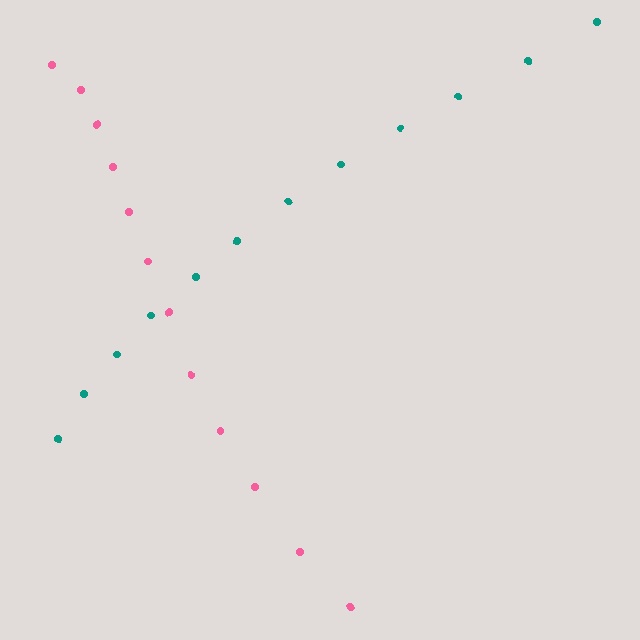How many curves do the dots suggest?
There are 2 distinct paths.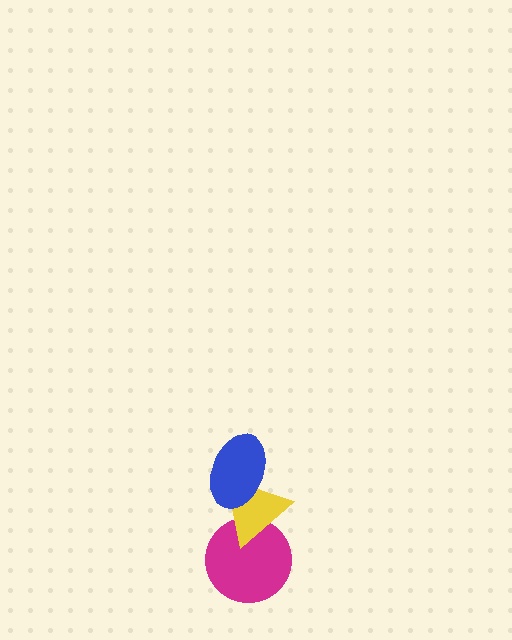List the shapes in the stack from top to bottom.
From top to bottom: the blue ellipse, the yellow triangle, the magenta circle.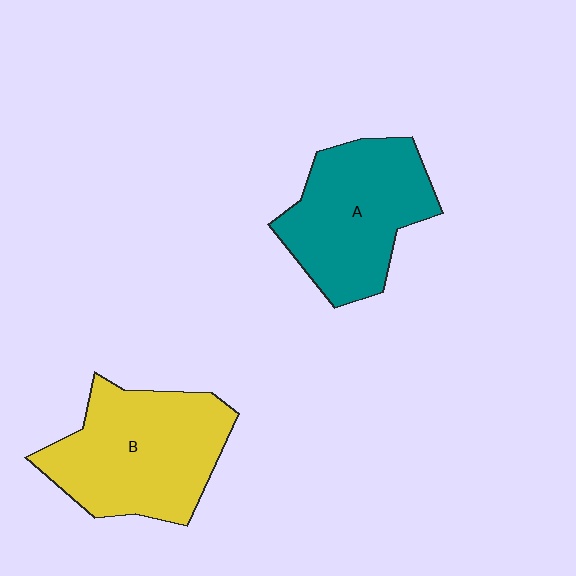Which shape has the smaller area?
Shape A (teal).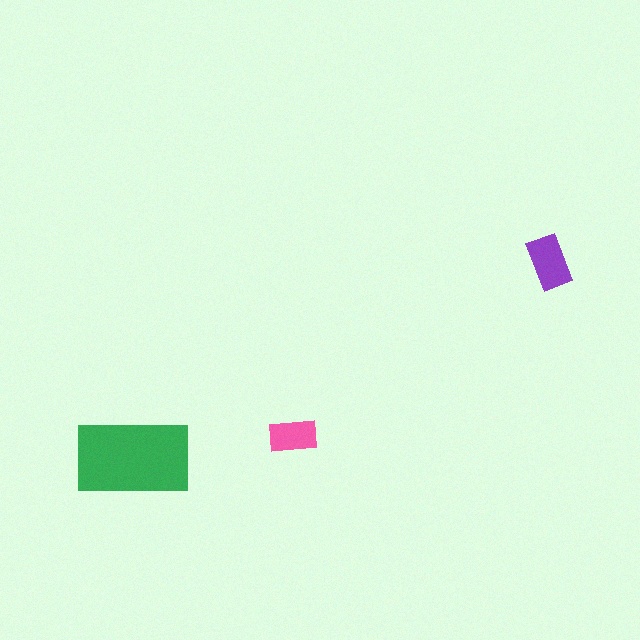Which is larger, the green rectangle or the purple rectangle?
The green one.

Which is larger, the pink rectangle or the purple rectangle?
The purple one.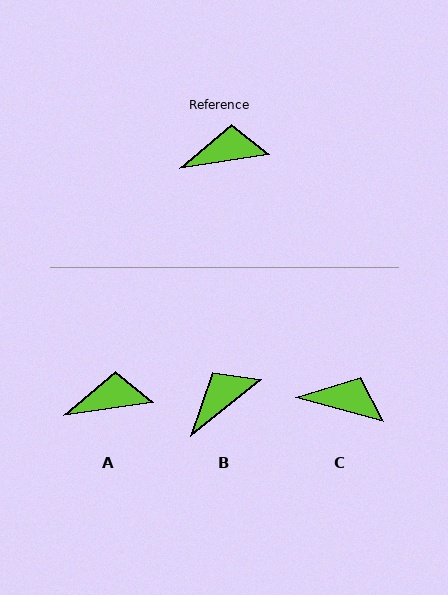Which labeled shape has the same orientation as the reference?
A.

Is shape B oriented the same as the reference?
No, it is off by about 30 degrees.